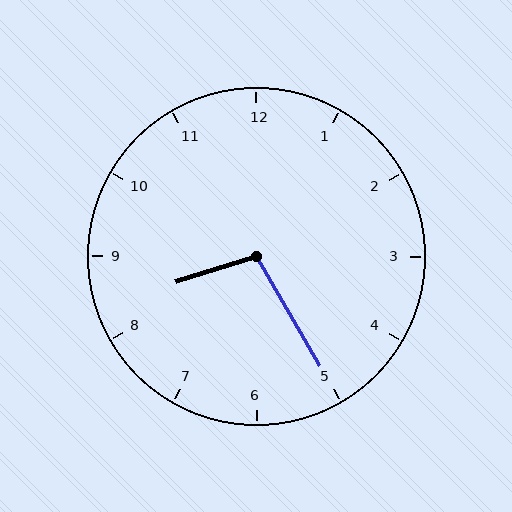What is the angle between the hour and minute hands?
Approximately 102 degrees.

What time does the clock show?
8:25.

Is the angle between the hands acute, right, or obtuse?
It is obtuse.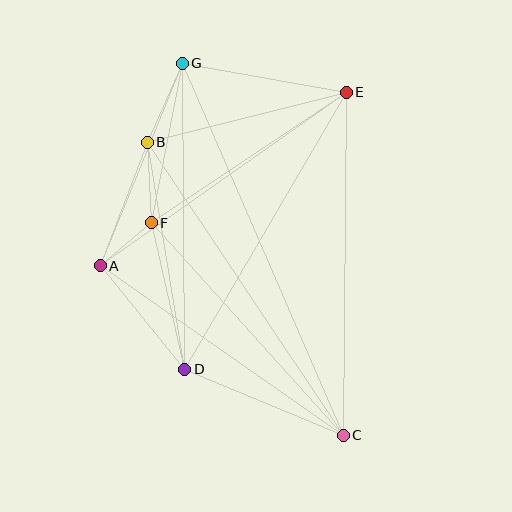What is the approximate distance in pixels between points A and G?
The distance between A and G is approximately 219 pixels.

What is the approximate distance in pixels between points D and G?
The distance between D and G is approximately 306 pixels.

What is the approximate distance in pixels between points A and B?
The distance between A and B is approximately 132 pixels.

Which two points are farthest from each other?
Points C and G are farthest from each other.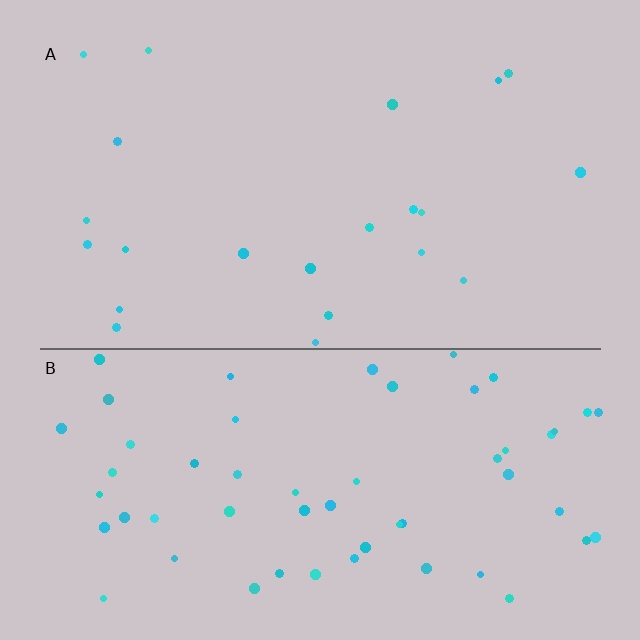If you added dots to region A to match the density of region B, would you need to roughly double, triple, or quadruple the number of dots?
Approximately triple.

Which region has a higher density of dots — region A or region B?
B (the bottom).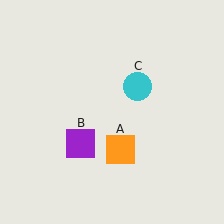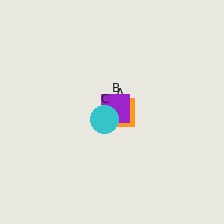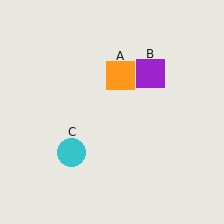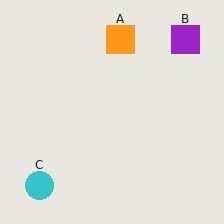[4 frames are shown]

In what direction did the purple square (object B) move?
The purple square (object B) moved up and to the right.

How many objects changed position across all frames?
3 objects changed position: orange square (object A), purple square (object B), cyan circle (object C).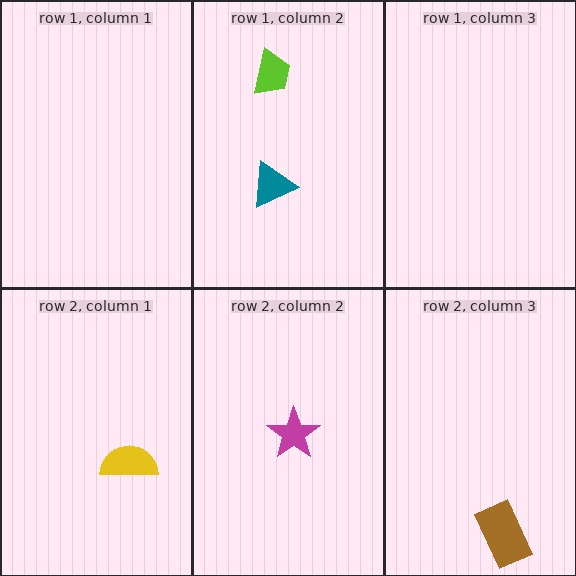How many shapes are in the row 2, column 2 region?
1.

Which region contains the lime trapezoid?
The row 1, column 2 region.